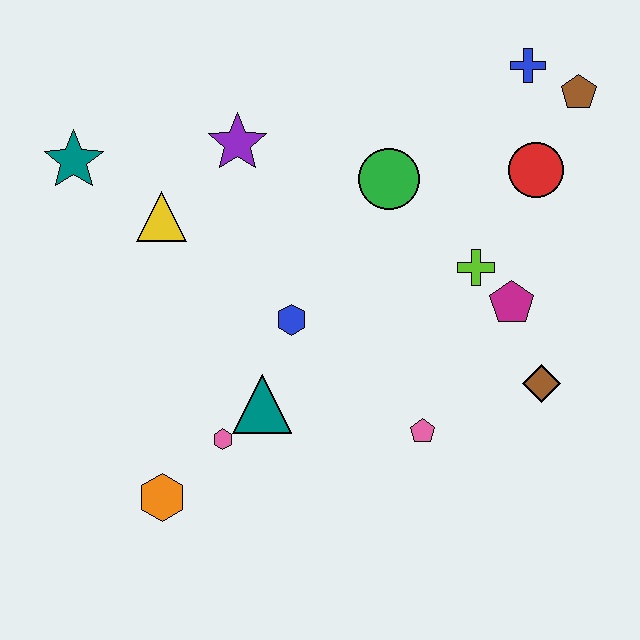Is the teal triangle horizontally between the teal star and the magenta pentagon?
Yes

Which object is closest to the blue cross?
The brown pentagon is closest to the blue cross.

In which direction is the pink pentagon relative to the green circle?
The pink pentagon is below the green circle.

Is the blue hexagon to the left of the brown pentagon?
Yes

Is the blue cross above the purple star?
Yes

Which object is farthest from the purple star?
The brown diamond is farthest from the purple star.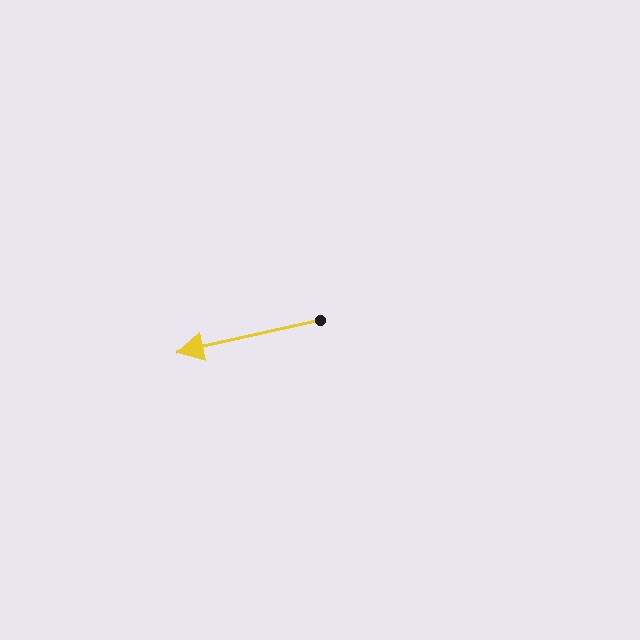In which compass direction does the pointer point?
West.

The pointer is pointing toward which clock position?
Roughly 9 o'clock.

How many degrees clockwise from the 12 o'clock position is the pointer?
Approximately 257 degrees.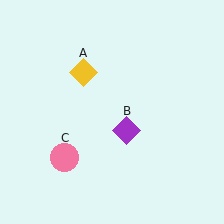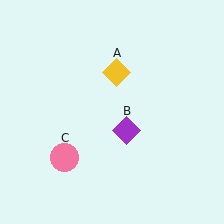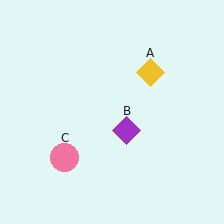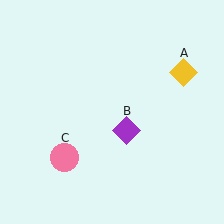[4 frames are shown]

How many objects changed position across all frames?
1 object changed position: yellow diamond (object A).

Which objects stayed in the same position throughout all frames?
Purple diamond (object B) and pink circle (object C) remained stationary.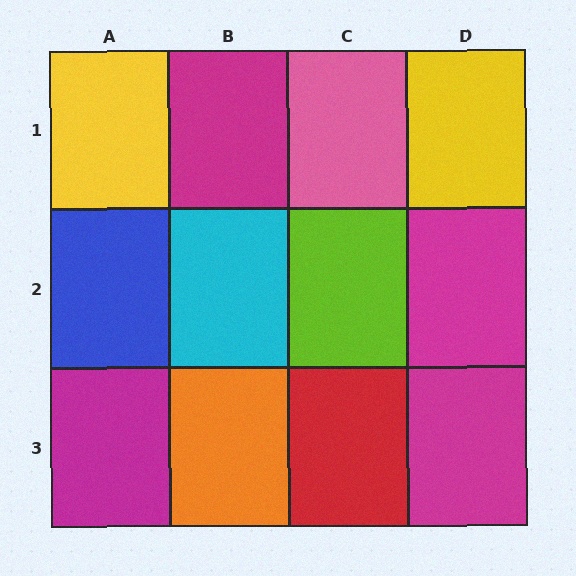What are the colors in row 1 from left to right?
Yellow, magenta, pink, yellow.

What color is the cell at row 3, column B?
Orange.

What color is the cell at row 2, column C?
Lime.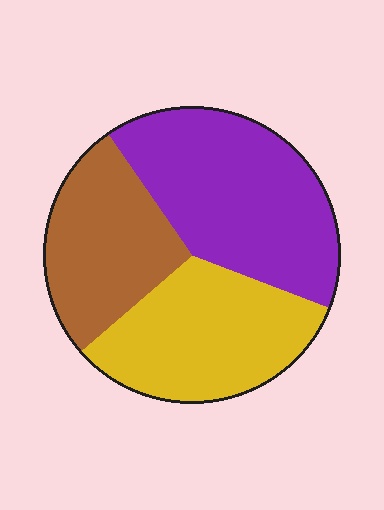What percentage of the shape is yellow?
Yellow covers around 35% of the shape.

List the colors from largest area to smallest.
From largest to smallest: purple, yellow, brown.